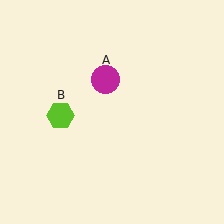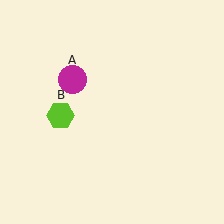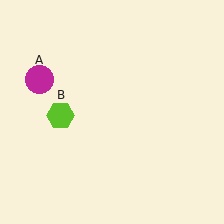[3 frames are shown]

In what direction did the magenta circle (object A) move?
The magenta circle (object A) moved left.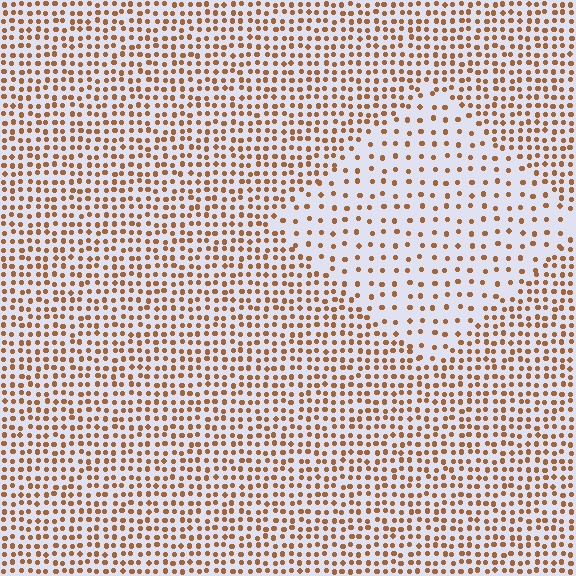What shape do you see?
I see a diamond.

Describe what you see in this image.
The image contains small brown elements arranged at two different densities. A diamond-shaped region is visible where the elements are less densely packed than the surrounding area.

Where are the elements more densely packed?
The elements are more densely packed outside the diamond boundary.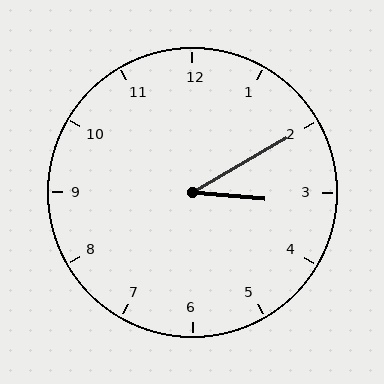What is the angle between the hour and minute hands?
Approximately 35 degrees.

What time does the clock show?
3:10.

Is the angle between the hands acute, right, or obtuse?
It is acute.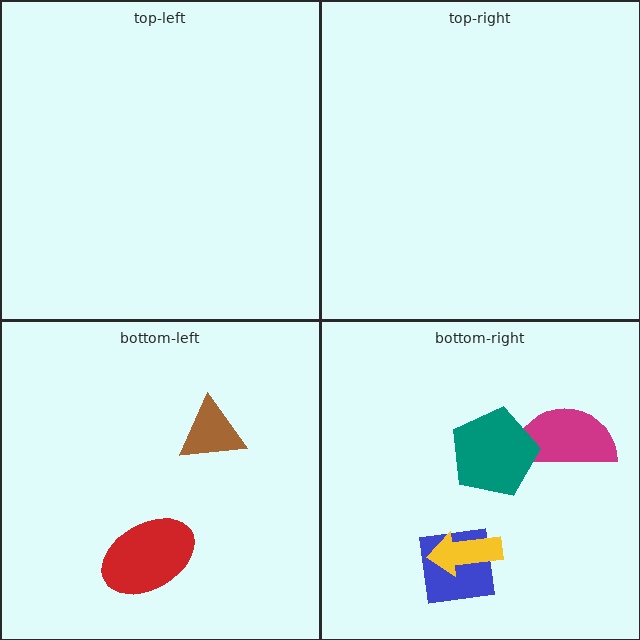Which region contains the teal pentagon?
The bottom-right region.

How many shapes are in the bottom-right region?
4.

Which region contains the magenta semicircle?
The bottom-right region.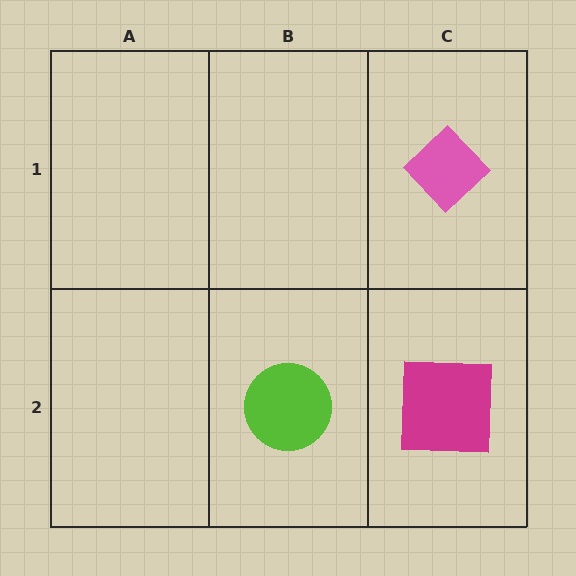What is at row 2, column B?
A lime circle.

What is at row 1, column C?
A pink diamond.